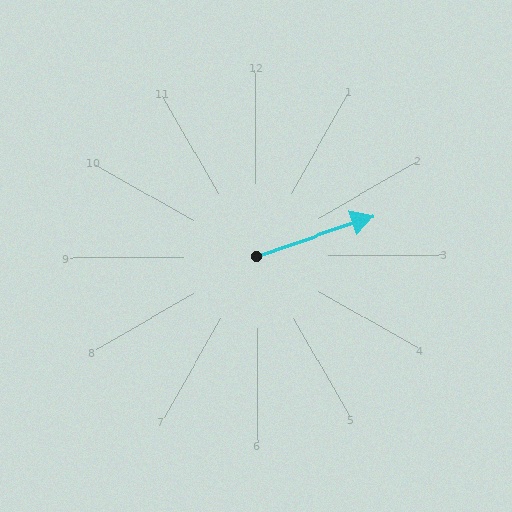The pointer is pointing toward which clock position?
Roughly 2 o'clock.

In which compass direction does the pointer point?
East.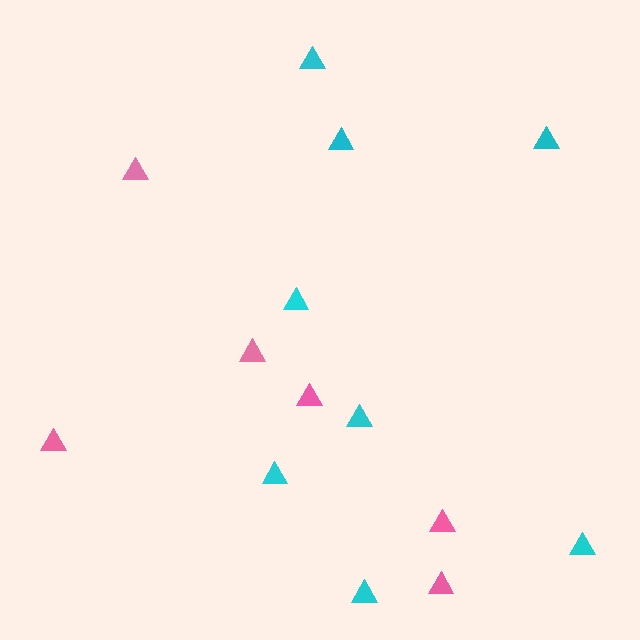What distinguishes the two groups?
There are 2 groups: one group of cyan triangles (8) and one group of pink triangles (6).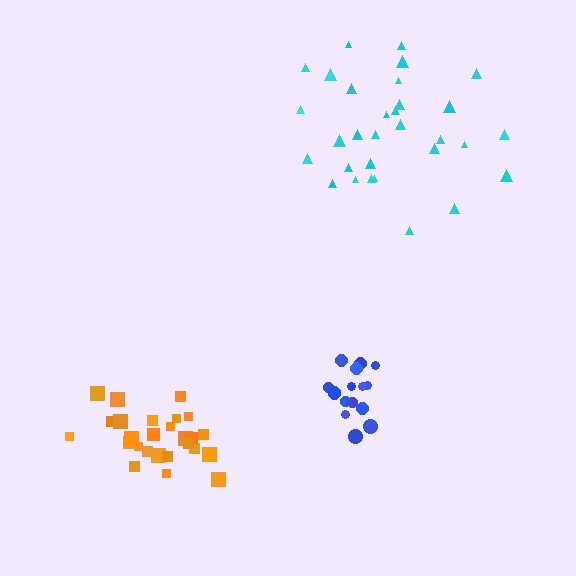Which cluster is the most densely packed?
Blue.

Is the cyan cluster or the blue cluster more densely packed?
Blue.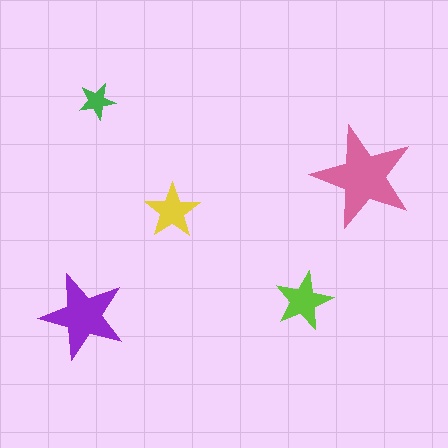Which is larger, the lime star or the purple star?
The purple one.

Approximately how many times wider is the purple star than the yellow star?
About 1.5 times wider.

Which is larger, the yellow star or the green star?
The yellow one.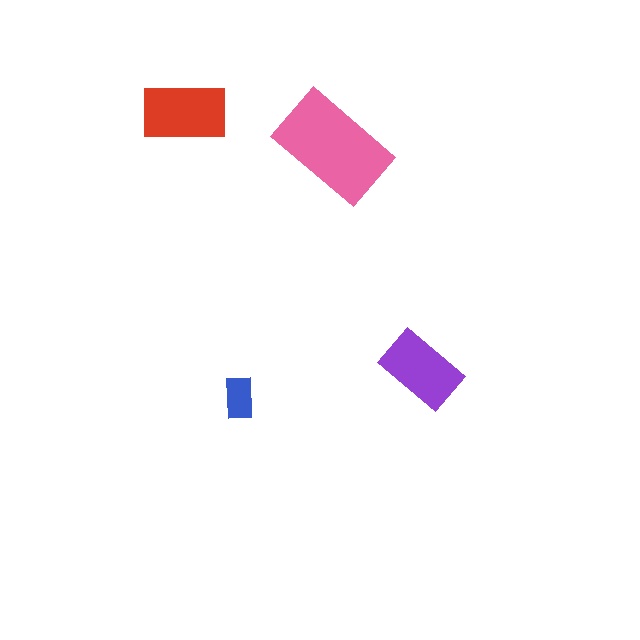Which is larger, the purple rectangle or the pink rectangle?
The pink one.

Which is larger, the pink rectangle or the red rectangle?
The pink one.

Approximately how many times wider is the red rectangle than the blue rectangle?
About 2 times wider.